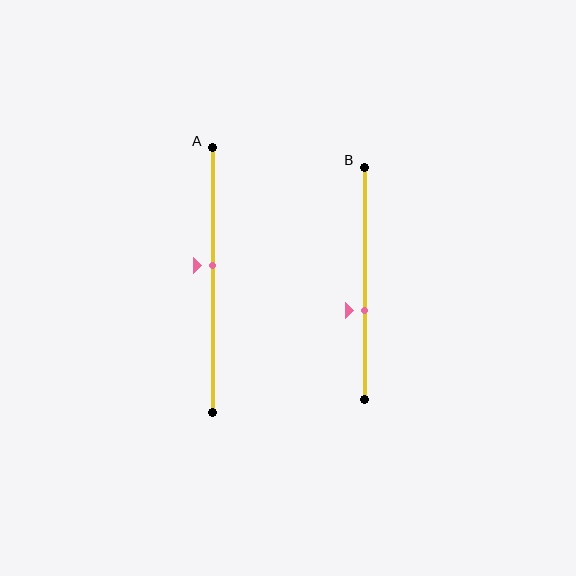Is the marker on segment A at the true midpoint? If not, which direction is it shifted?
No, the marker on segment A is shifted upward by about 6% of the segment length.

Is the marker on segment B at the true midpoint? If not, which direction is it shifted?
No, the marker on segment B is shifted downward by about 12% of the segment length.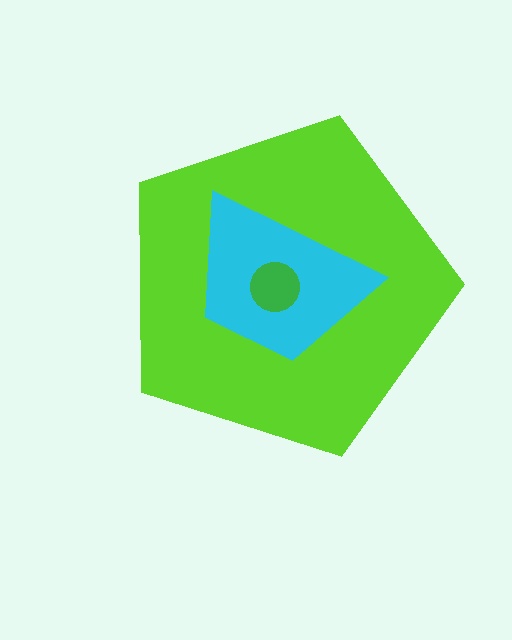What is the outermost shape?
The lime pentagon.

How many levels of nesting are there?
3.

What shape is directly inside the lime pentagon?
The cyan trapezoid.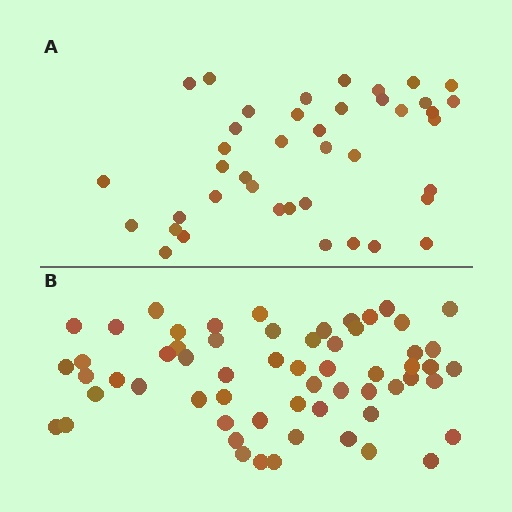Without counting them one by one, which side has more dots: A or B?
Region B (the bottom region) has more dots.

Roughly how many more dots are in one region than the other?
Region B has approximately 20 more dots than region A.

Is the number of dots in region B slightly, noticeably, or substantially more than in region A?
Region B has substantially more. The ratio is roughly 1.5 to 1.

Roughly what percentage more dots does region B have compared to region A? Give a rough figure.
About 45% more.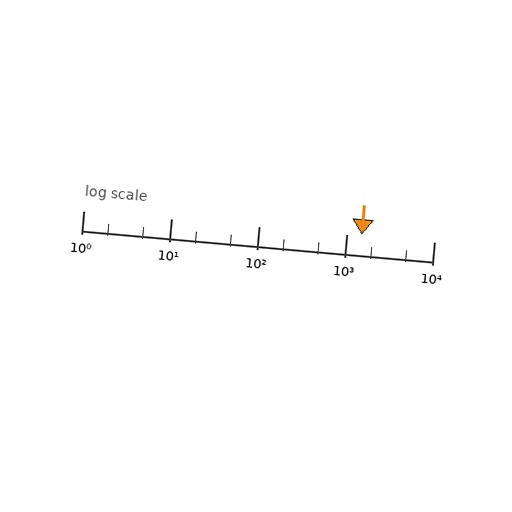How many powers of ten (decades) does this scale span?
The scale spans 4 decades, from 1 to 10000.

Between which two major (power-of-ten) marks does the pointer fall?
The pointer is between 1000 and 10000.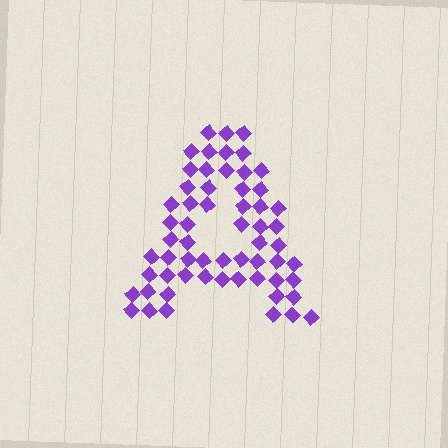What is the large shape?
The large shape is the letter A.